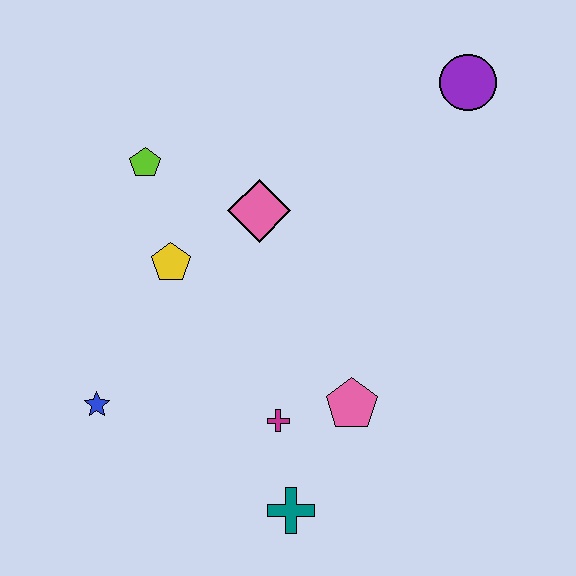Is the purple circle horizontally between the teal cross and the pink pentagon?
No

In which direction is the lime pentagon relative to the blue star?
The lime pentagon is above the blue star.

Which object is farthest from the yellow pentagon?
The purple circle is farthest from the yellow pentagon.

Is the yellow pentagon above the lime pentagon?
No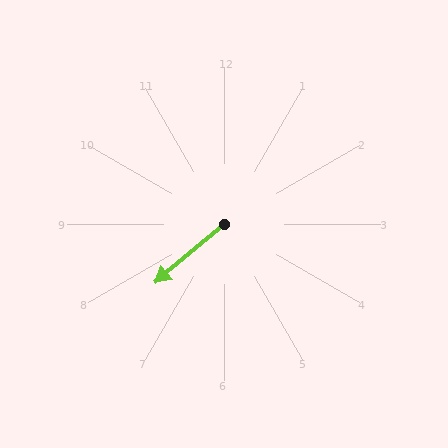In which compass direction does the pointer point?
Southwest.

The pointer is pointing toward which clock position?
Roughly 8 o'clock.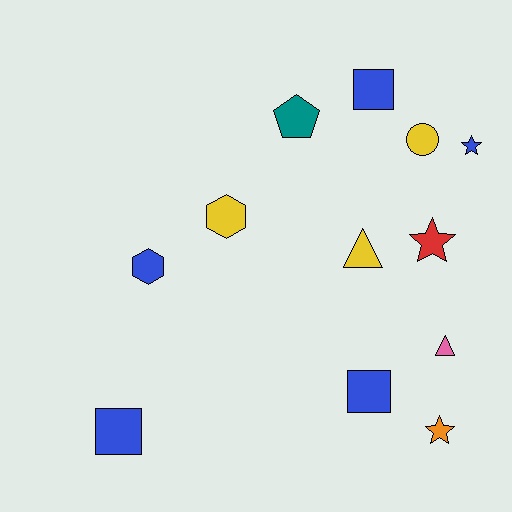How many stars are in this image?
There are 3 stars.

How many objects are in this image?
There are 12 objects.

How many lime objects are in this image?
There are no lime objects.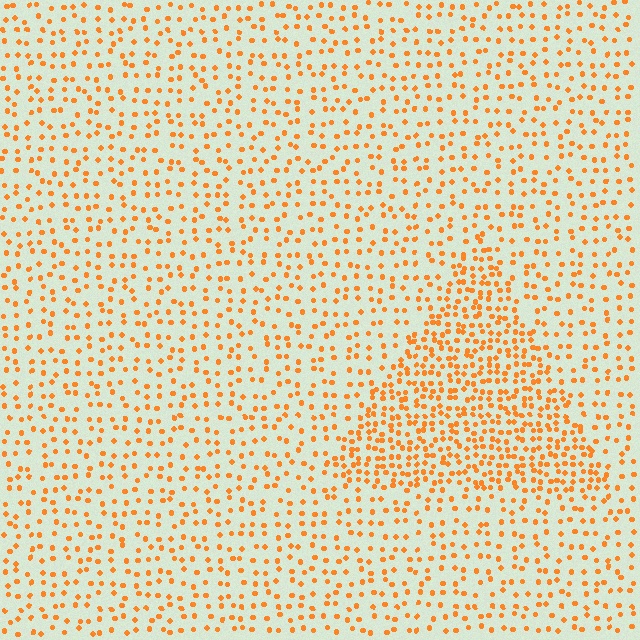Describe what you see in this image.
The image contains small orange elements arranged at two different densities. A triangle-shaped region is visible where the elements are more densely packed than the surrounding area.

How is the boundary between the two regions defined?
The boundary is defined by a change in element density (approximately 2.0x ratio). All elements are the same color, size, and shape.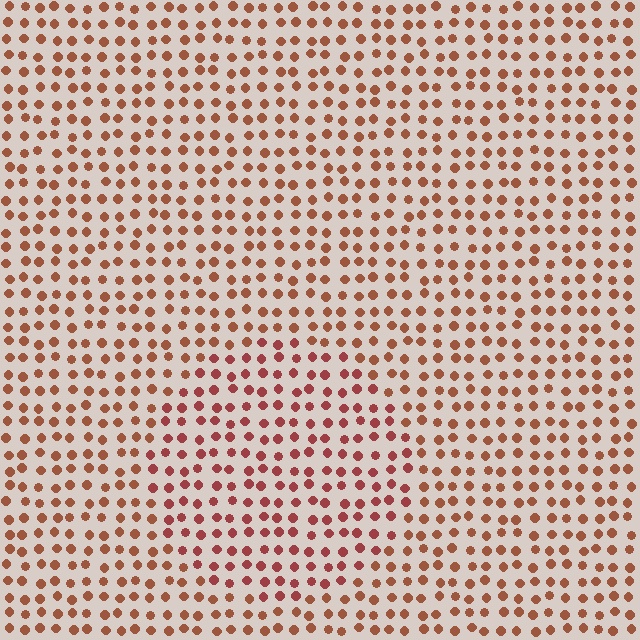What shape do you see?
I see a circle.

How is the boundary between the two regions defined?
The boundary is defined purely by a slight shift in hue (about 19 degrees). Spacing, size, and orientation are identical on both sides.